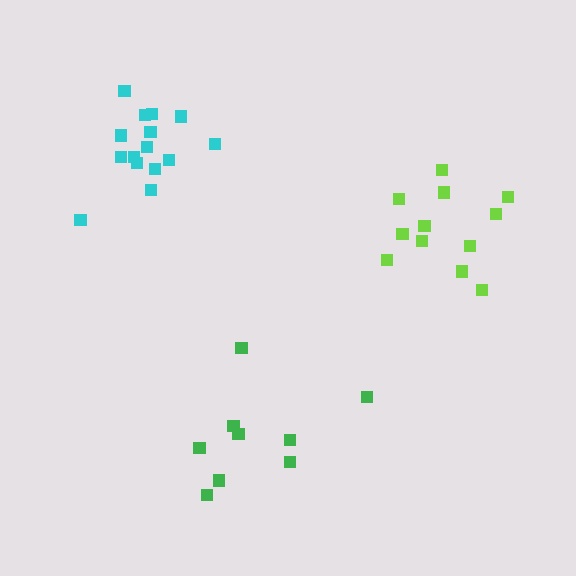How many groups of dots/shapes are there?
There are 3 groups.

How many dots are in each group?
Group 1: 12 dots, Group 2: 15 dots, Group 3: 9 dots (36 total).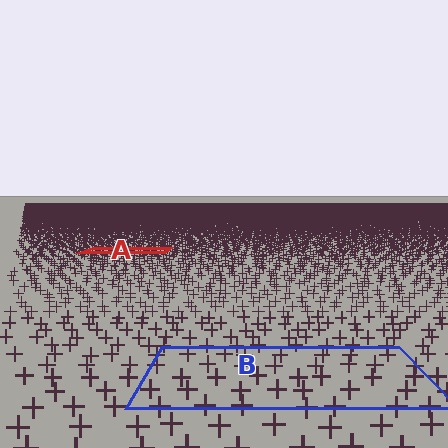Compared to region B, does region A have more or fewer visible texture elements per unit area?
Region A has more texture elements per unit area — they are packed more densely because it is farther away.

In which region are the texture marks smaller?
The texture marks are smaller in region A, because it is farther away.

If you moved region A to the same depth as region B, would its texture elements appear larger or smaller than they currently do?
They would appear larger. At a closer depth, the same texture elements are projected at a bigger on-screen size.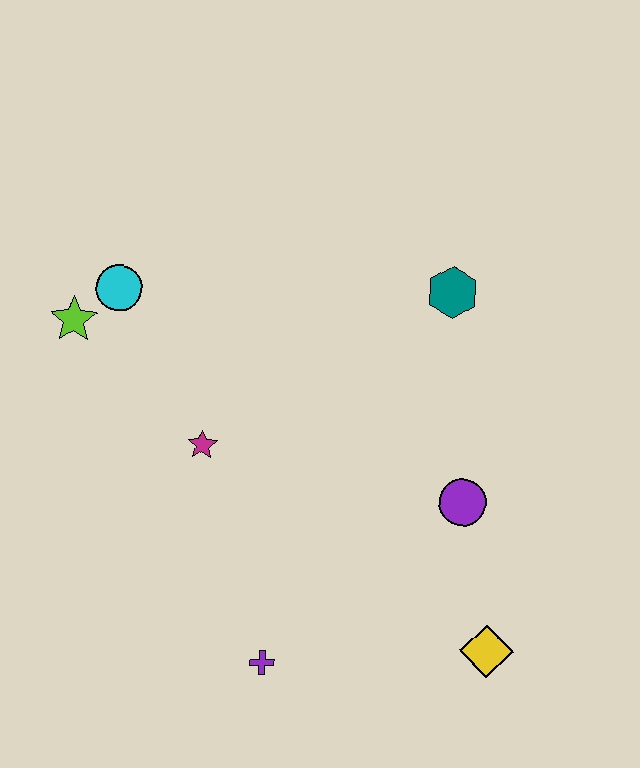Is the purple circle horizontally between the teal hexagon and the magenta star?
No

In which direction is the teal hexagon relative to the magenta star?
The teal hexagon is to the right of the magenta star.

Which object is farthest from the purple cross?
The teal hexagon is farthest from the purple cross.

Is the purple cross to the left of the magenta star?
No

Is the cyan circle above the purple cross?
Yes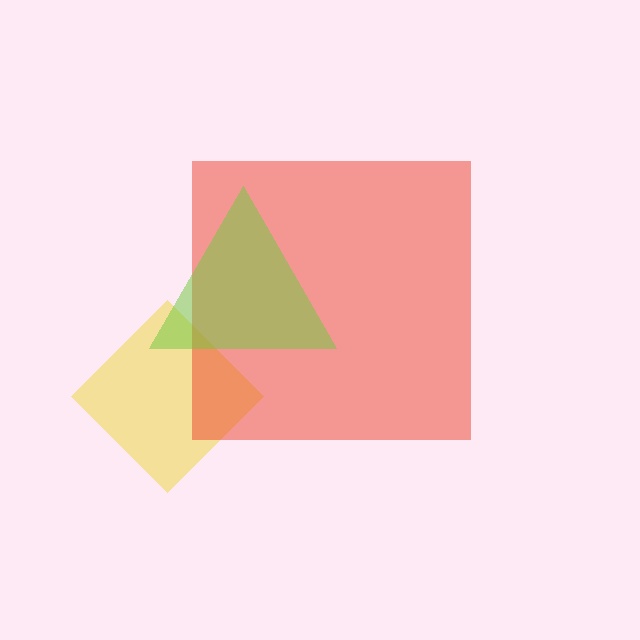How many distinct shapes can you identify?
There are 3 distinct shapes: a yellow diamond, a red square, a lime triangle.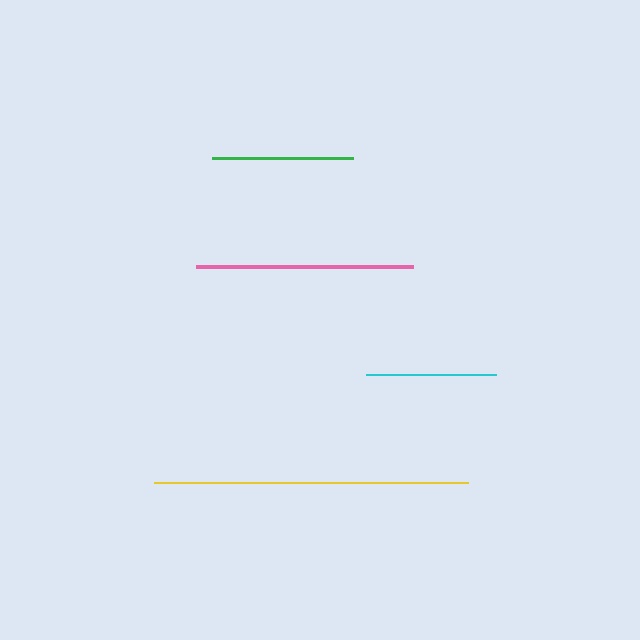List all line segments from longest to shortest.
From longest to shortest: yellow, pink, green, cyan.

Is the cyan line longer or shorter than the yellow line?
The yellow line is longer than the cyan line.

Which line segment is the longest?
The yellow line is the longest at approximately 313 pixels.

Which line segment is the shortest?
The cyan line is the shortest at approximately 130 pixels.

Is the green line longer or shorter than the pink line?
The pink line is longer than the green line.